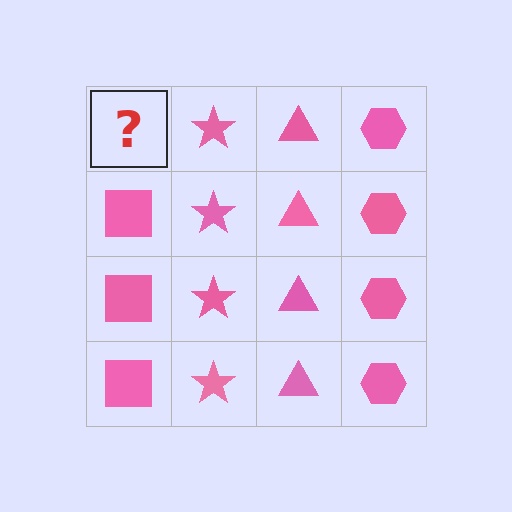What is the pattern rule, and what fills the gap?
The rule is that each column has a consistent shape. The gap should be filled with a pink square.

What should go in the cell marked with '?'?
The missing cell should contain a pink square.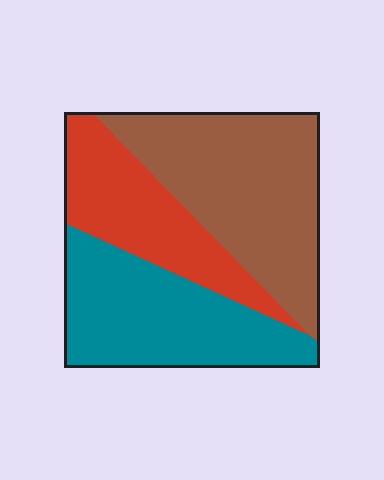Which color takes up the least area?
Red, at roughly 25%.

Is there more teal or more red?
Teal.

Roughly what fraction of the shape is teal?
Teal takes up about one third (1/3) of the shape.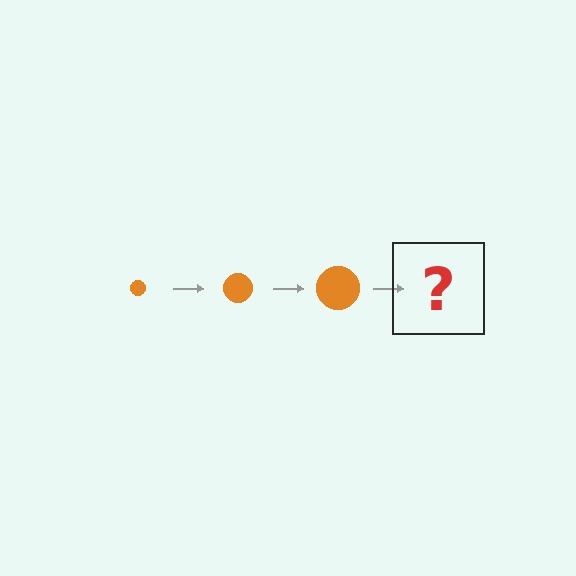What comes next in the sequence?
The next element should be an orange circle, larger than the previous one.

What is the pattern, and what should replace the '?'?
The pattern is that the circle gets progressively larger each step. The '?' should be an orange circle, larger than the previous one.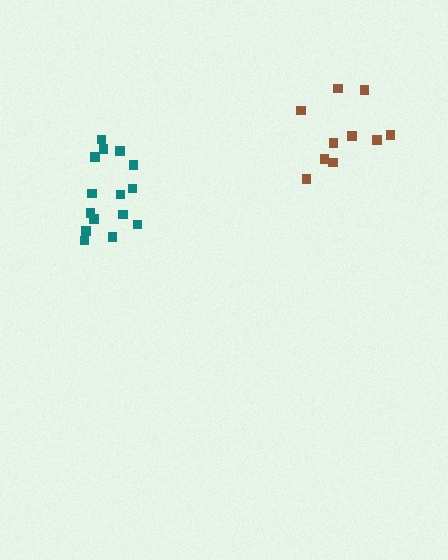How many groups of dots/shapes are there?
There are 2 groups.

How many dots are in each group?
Group 1: 15 dots, Group 2: 10 dots (25 total).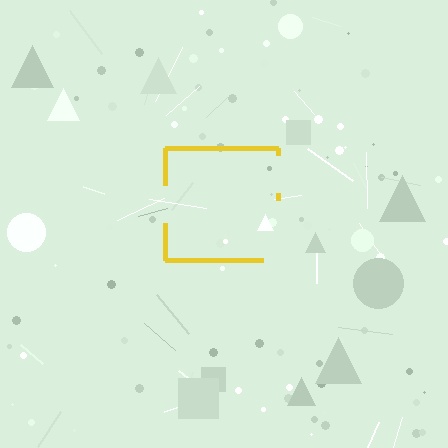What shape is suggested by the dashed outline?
The dashed outline suggests a square.